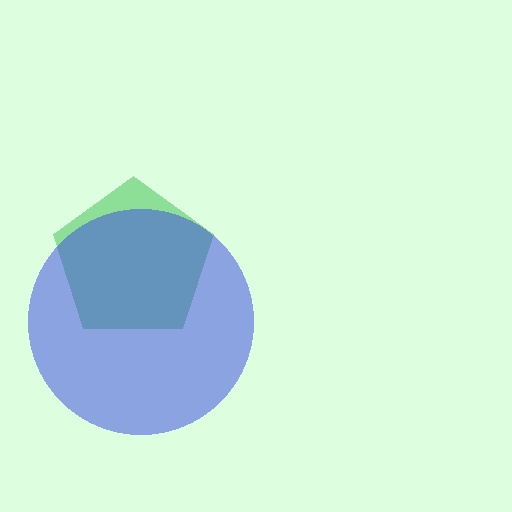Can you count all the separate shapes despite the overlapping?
Yes, there are 2 separate shapes.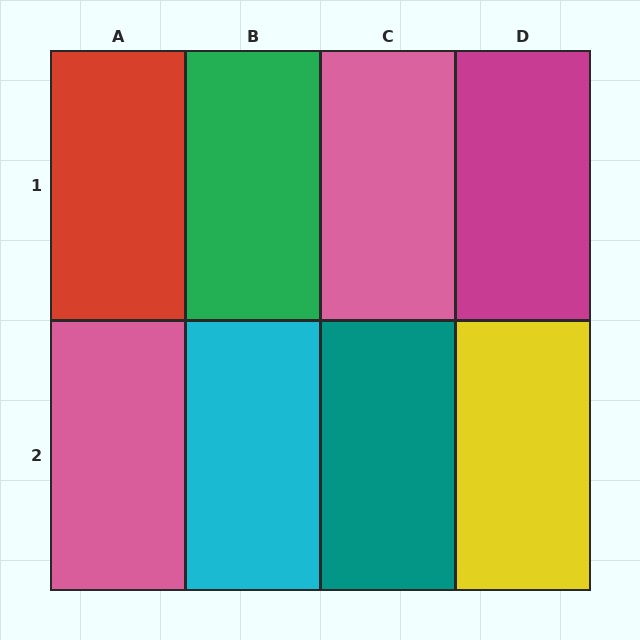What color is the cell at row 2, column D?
Yellow.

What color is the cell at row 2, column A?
Pink.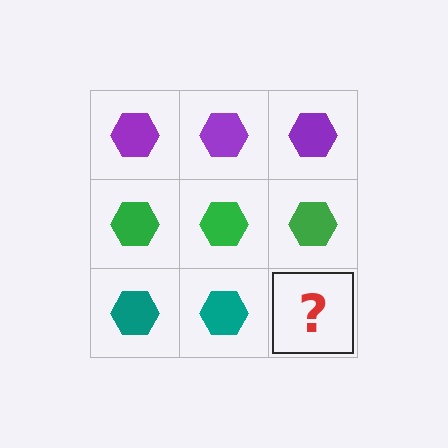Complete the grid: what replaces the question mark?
The question mark should be replaced with a teal hexagon.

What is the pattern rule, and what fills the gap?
The rule is that each row has a consistent color. The gap should be filled with a teal hexagon.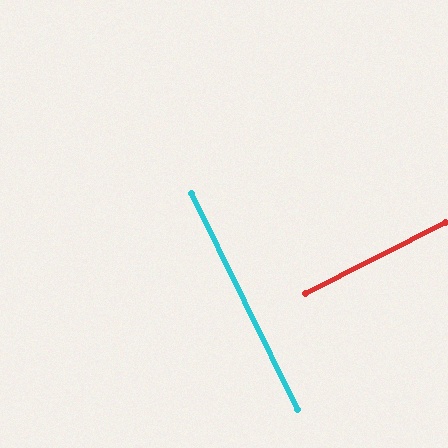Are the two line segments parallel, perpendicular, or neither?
Perpendicular — they meet at approximately 89°.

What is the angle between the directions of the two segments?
Approximately 89 degrees.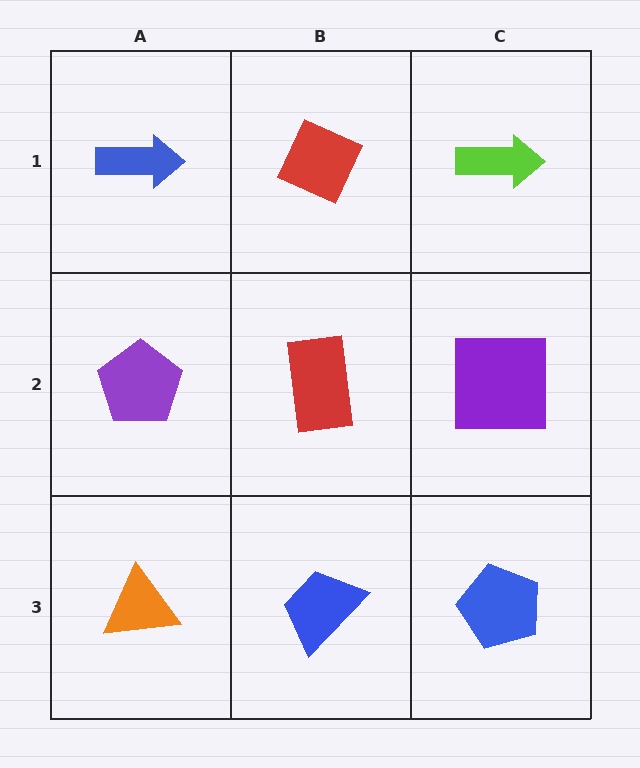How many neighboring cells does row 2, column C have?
3.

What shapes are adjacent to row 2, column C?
A lime arrow (row 1, column C), a blue pentagon (row 3, column C), a red rectangle (row 2, column B).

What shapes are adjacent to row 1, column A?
A purple pentagon (row 2, column A), a red diamond (row 1, column B).